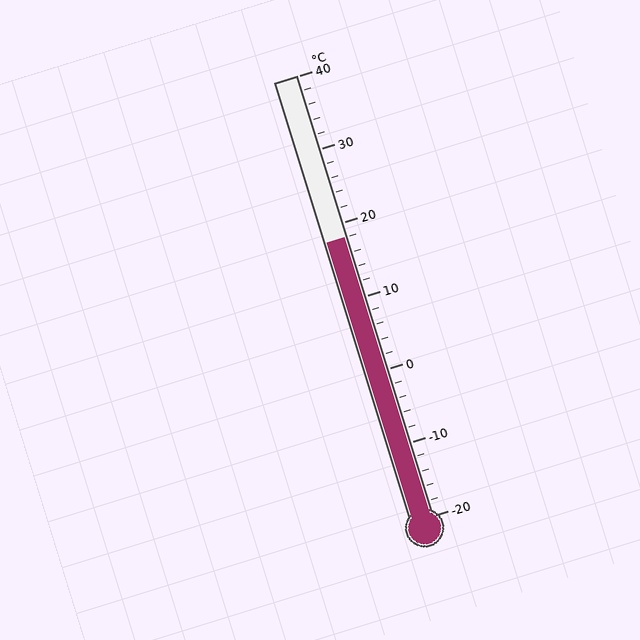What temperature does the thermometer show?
The thermometer shows approximately 18°C.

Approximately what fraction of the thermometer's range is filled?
The thermometer is filled to approximately 65% of its range.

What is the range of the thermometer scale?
The thermometer scale ranges from -20°C to 40°C.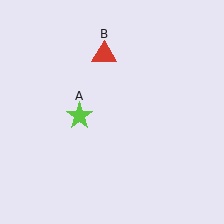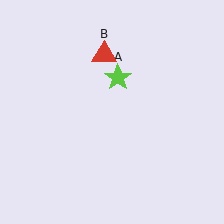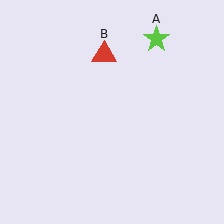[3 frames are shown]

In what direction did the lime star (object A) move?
The lime star (object A) moved up and to the right.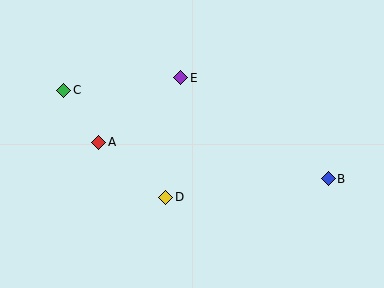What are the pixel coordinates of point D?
Point D is at (166, 197).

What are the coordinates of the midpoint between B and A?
The midpoint between B and A is at (214, 161).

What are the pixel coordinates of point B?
Point B is at (328, 179).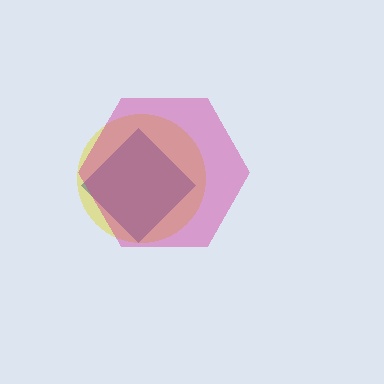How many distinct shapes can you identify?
There are 3 distinct shapes: a blue diamond, a yellow circle, a magenta hexagon.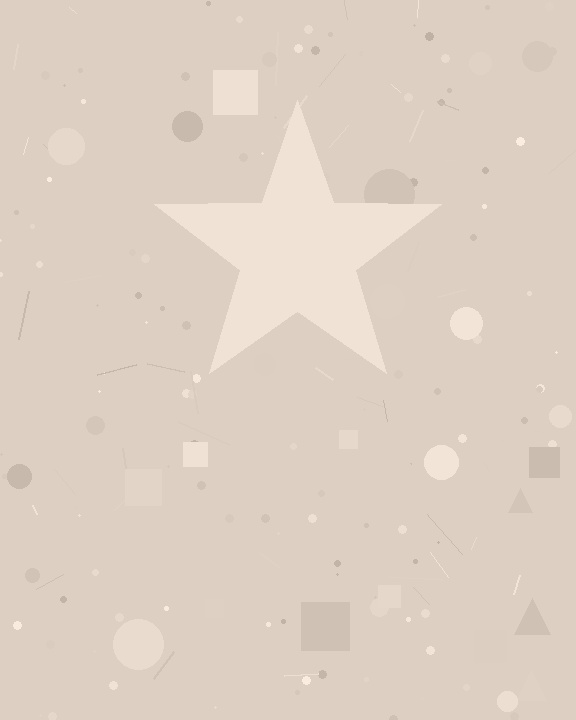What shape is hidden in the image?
A star is hidden in the image.